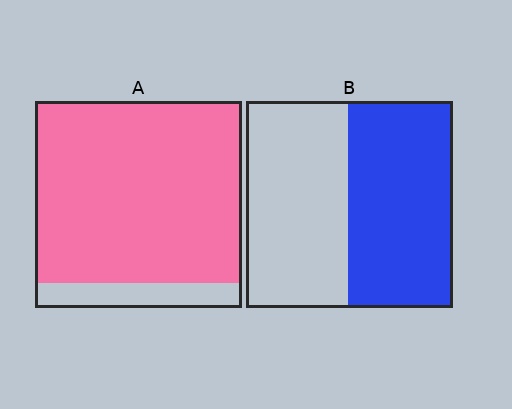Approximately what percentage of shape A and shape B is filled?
A is approximately 90% and B is approximately 50%.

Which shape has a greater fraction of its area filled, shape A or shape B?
Shape A.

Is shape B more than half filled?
Roughly half.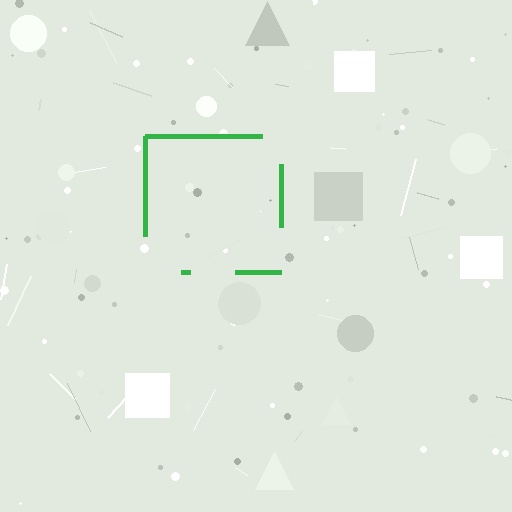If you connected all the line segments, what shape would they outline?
They would outline a square.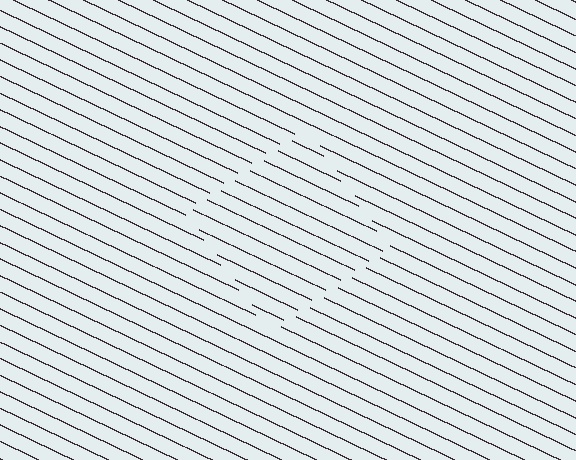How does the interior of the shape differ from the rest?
The interior of the shape contains the same grating, shifted by half a period — the contour is defined by the phase discontinuity where line-ends from the inner and outer gratings abut.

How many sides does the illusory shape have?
4 sides — the line-ends trace a square.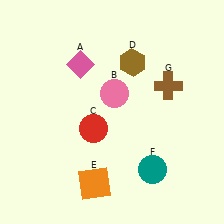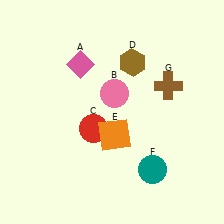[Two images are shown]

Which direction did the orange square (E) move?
The orange square (E) moved up.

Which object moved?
The orange square (E) moved up.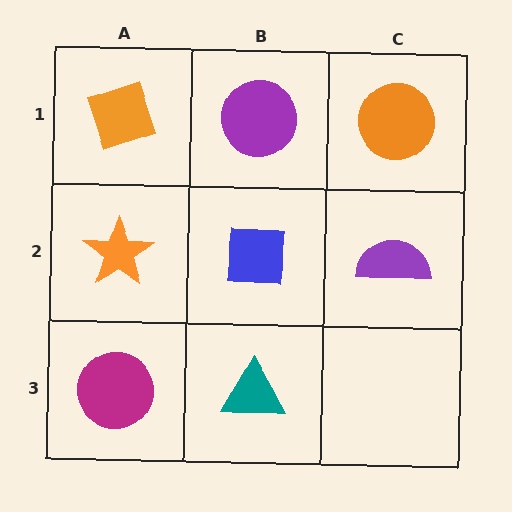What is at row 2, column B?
A blue square.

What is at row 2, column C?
A purple semicircle.